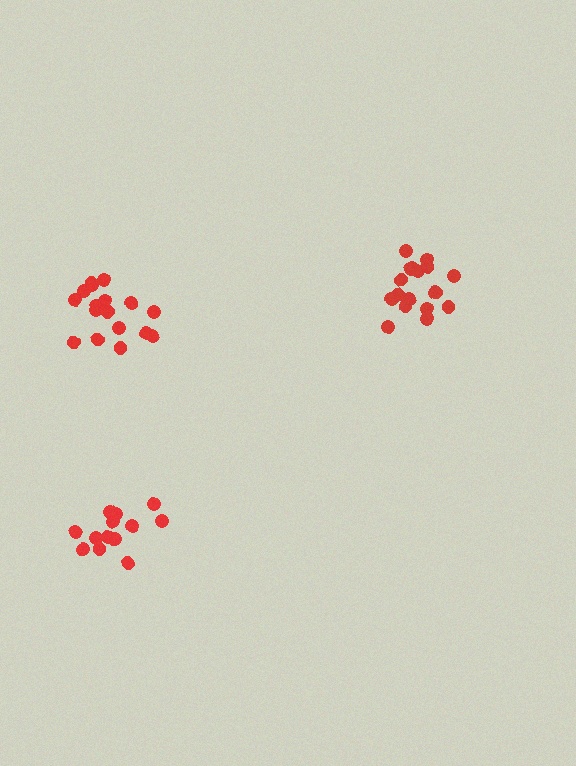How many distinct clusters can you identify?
There are 3 distinct clusters.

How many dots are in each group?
Group 1: 17 dots, Group 2: 19 dots, Group 3: 13 dots (49 total).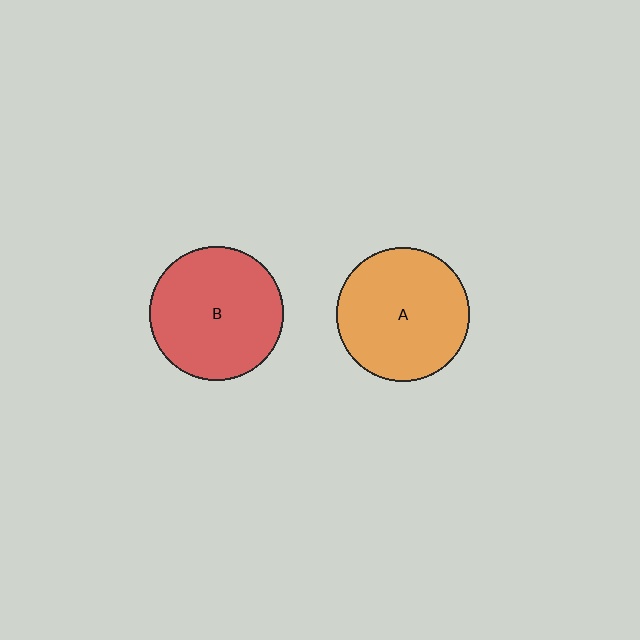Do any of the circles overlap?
No, none of the circles overlap.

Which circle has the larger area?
Circle B (red).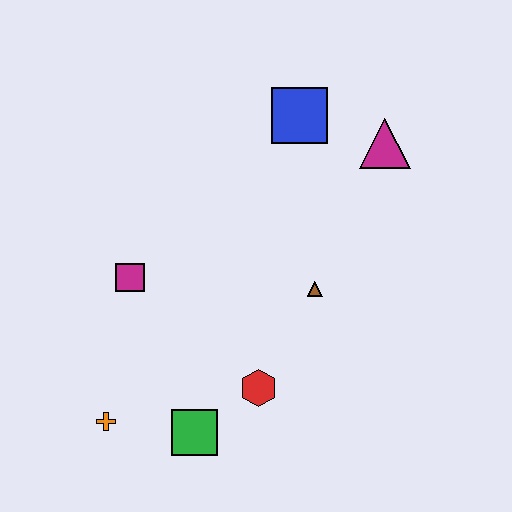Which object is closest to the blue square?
The magenta triangle is closest to the blue square.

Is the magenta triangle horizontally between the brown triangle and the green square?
No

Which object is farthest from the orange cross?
The magenta triangle is farthest from the orange cross.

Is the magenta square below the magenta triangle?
Yes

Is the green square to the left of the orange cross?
No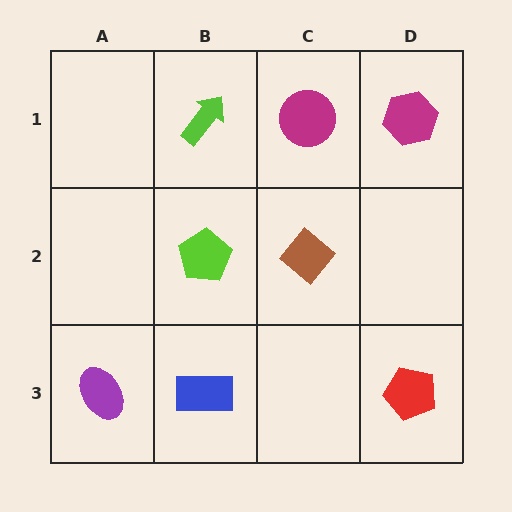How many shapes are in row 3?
3 shapes.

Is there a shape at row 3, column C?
No, that cell is empty.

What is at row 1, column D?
A magenta hexagon.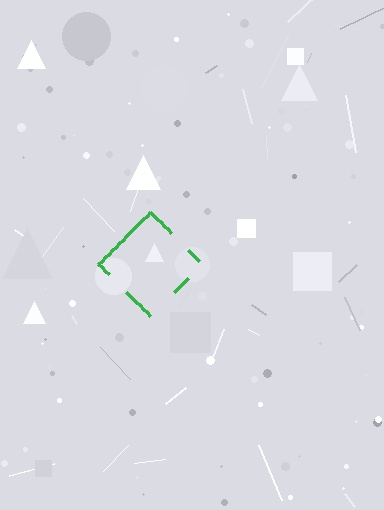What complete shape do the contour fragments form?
The contour fragments form a diamond.